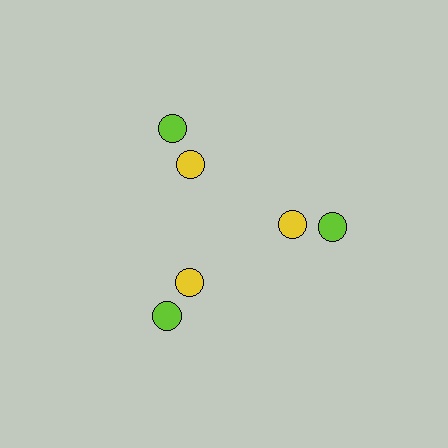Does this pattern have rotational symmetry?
Yes, this pattern has 3-fold rotational symmetry. It looks the same after rotating 120 degrees around the center.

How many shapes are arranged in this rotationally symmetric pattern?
There are 6 shapes, arranged in 3 groups of 2.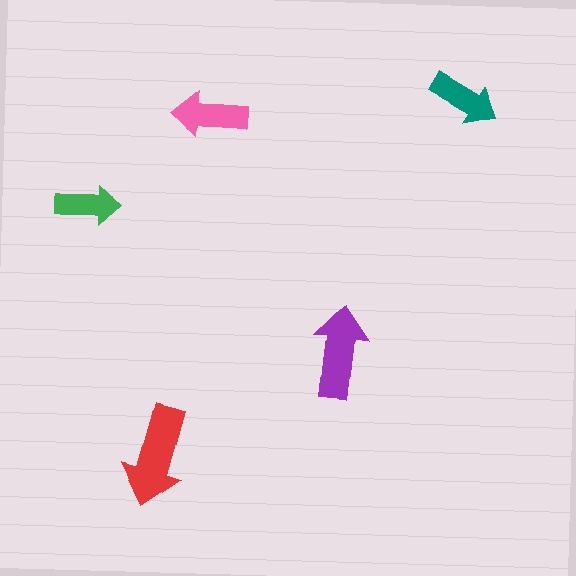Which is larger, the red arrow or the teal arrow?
The red one.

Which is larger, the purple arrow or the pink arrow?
The purple one.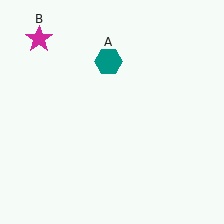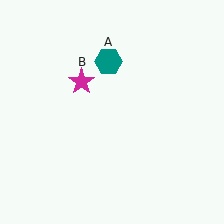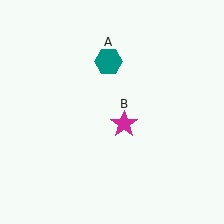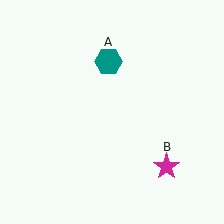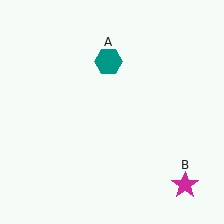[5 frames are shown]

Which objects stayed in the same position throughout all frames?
Teal hexagon (object A) remained stationary.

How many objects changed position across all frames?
1 object changed position: magenta star (object B).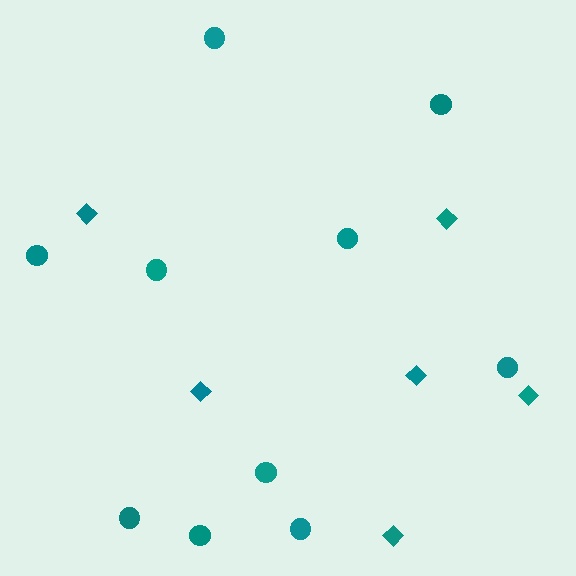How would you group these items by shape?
There are 2 groups: one group of circles (10) and one group of diamonds (6).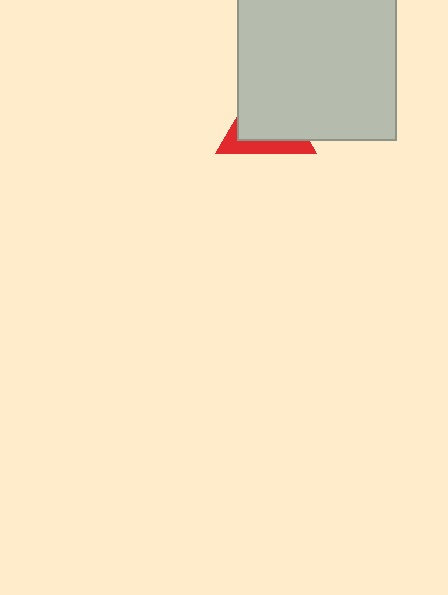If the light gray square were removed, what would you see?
You would see the complete red triangle.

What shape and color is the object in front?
The object in front is a light gray square.